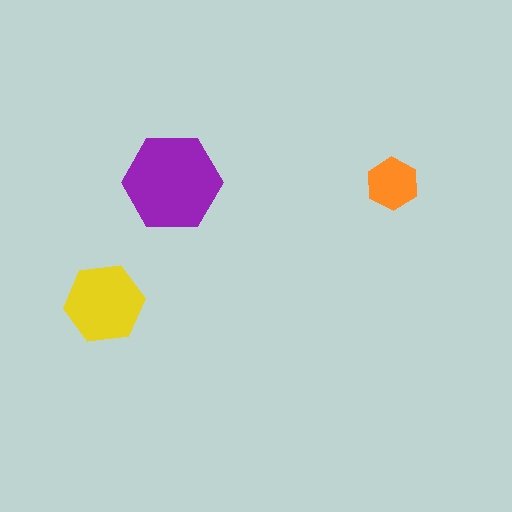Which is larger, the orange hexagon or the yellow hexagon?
The yellow one.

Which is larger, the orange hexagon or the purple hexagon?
The purple one.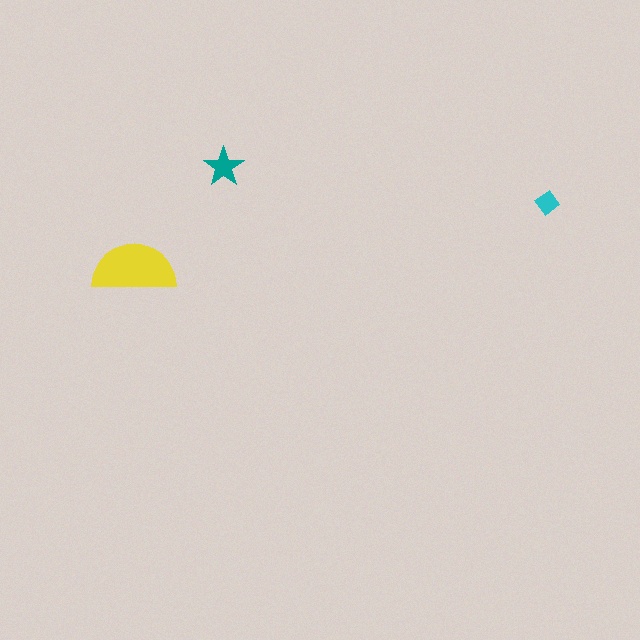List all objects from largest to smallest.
The yellow semicircle, the teal star, the cyan diamond.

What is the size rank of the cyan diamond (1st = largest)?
3rd.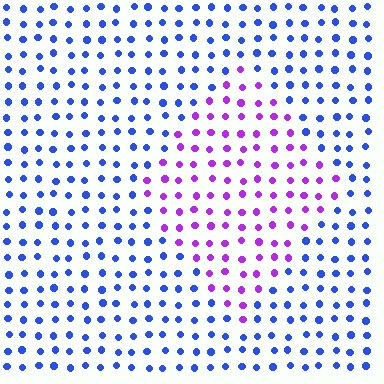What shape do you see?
I see a diamond.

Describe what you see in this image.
The image is filled with small blue elements in a uniform arrangement. A diamond-shaped region is visible where the elements are tinted to a slightly different hue, forming a subtle color boundary.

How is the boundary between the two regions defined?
The boundary is defined purely by a slight shift in hue (about 57 degrees). Spacing, size, and orientation are identical on both sides.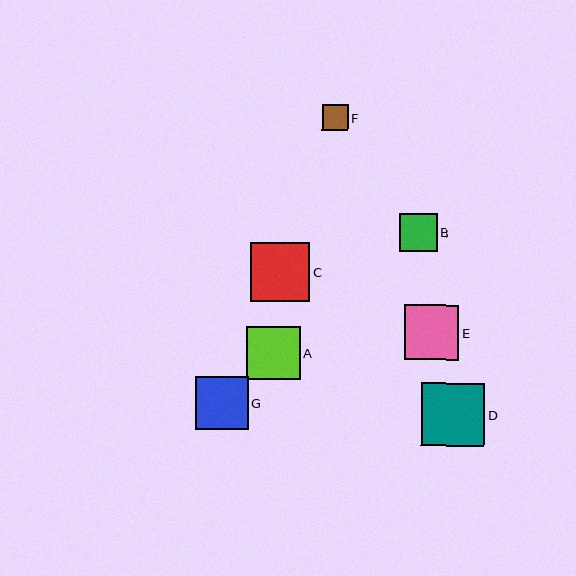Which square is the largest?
Square D is the largest with a size of approximately 63 pixels.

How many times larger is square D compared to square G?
Square D is approximately 1.2 times the size of square G.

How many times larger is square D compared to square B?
Square D is approximately 1.7 times the size of square B.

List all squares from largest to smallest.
From largest to smallest: D, C, E, A, G, B, F.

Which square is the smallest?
Square F is the smallest with a size of approximately 26 pixels.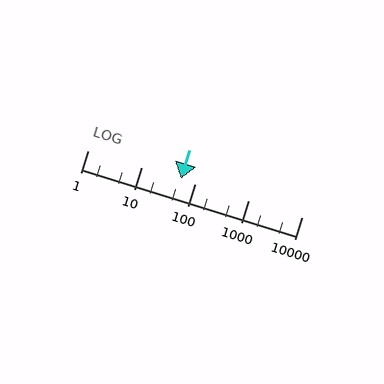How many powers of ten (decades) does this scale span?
The scale spans 4 decades, from 1 to 10000.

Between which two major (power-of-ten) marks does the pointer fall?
The pointer is between 10 and 100.